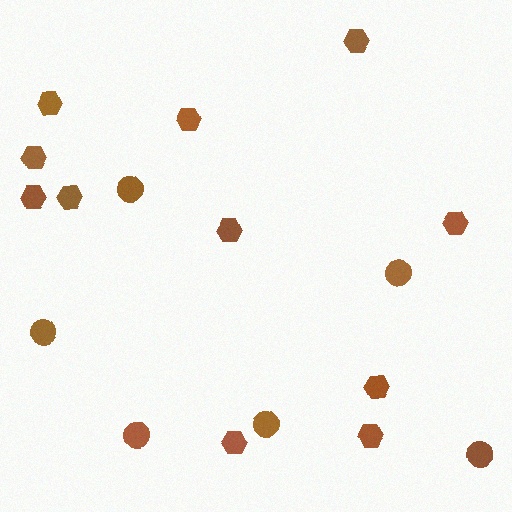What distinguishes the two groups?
There are 2 groups: one group of circles (6) and one group of hexagons (11).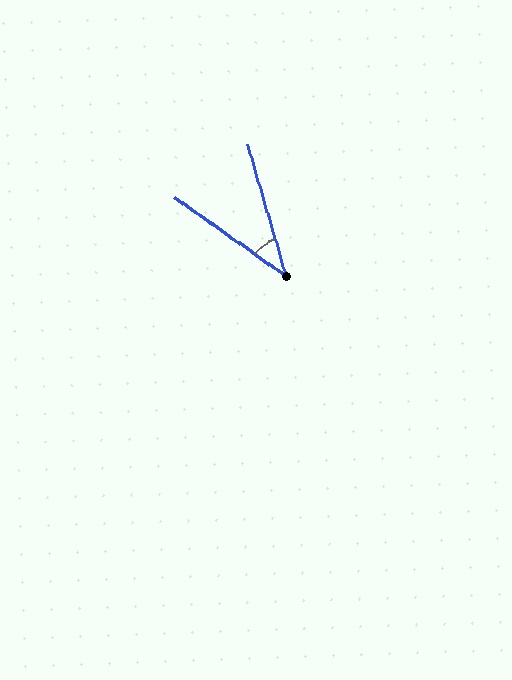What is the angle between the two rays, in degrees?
Approximately 38 degrees.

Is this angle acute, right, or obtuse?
It is acute.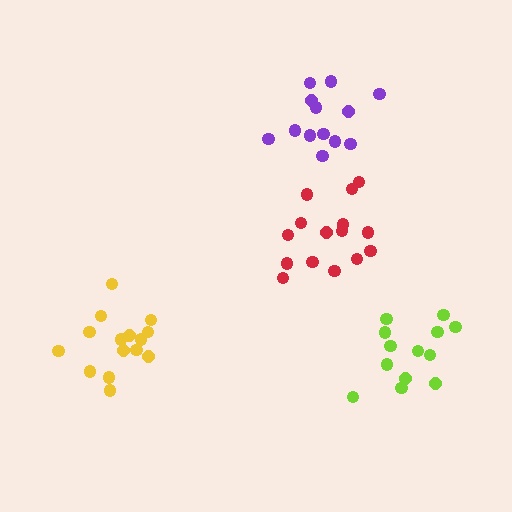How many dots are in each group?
Group 1: 13 dots, Group 2: 15 dots, Group 3: 13 dots, Group 4: 15 dots (56 total).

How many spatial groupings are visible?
There are 4 spatial groupings.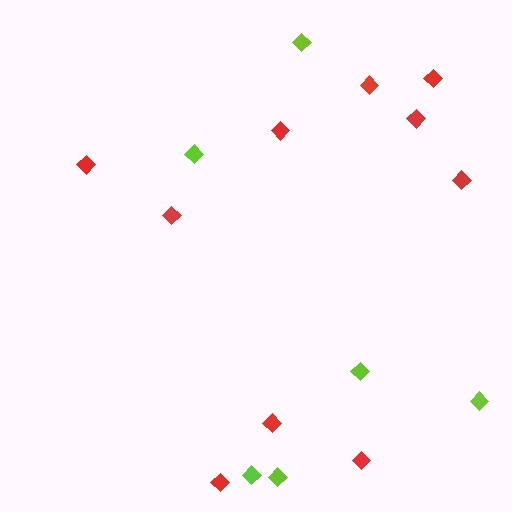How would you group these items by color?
There are 2 groups: one group of red diamonds (10) and one group of lime diamonds (6).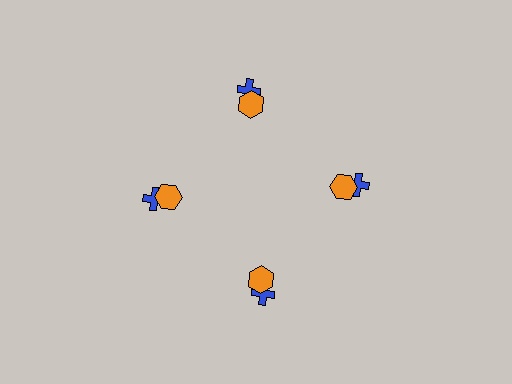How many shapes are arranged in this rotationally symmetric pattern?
There are 8 shapes, arranged in 4 groups of 2.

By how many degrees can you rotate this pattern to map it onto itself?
The pattern maps onto itself every 90 degrees of rotation.